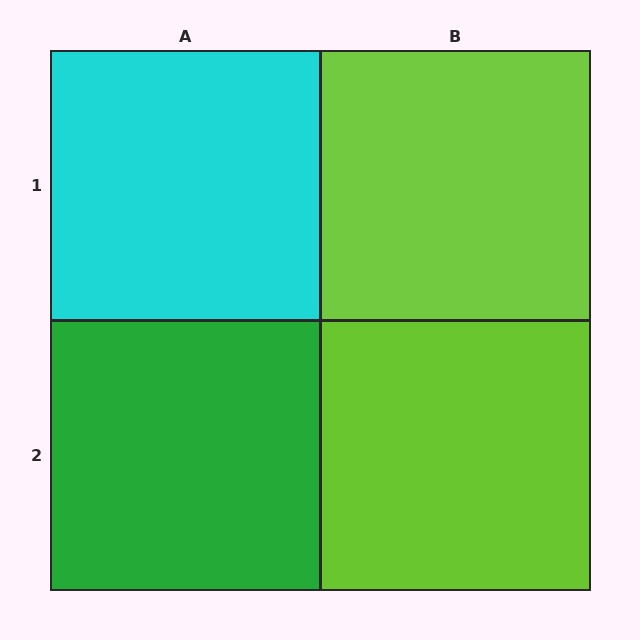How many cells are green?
1 cell is green.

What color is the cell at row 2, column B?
Lime.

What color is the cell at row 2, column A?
Green.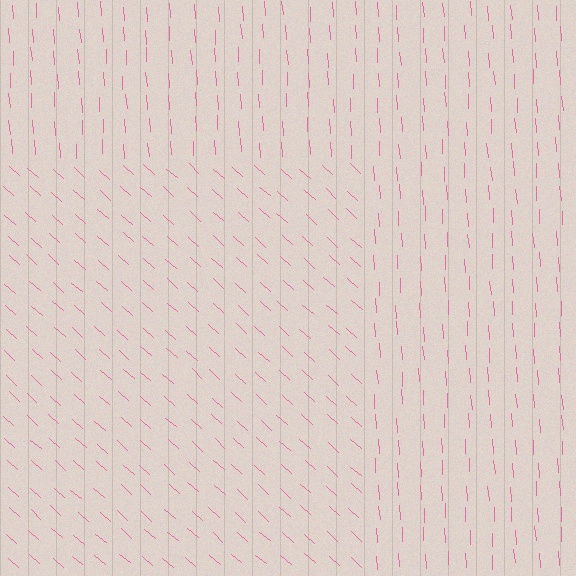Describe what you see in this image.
The image is filled with small pink line segments. A rectangle region in the image has lines oriented differently from the surrounding lines, creating a visible texture boundary.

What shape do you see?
I see a rectangle.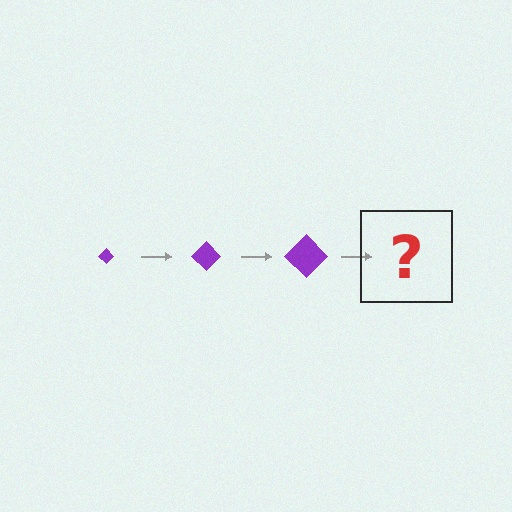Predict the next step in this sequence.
The next step is a purple diamond, larger than the previous one.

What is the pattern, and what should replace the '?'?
The pattern is that the diamond gets progressively larger each step. The '?' should be a purple diamond, larger than the previous one.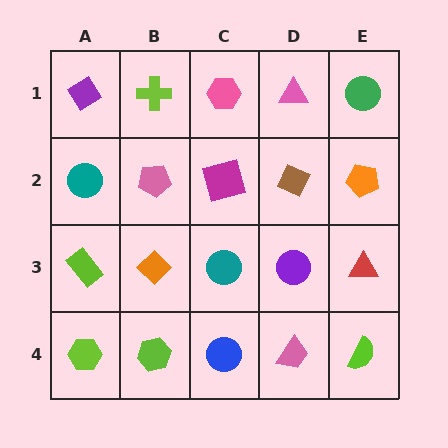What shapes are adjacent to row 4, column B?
An orange diamond (row 3, column B), a lime hexagon (row 4, column A), a blue circle (row 4, column C).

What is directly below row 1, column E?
An orange pentagon.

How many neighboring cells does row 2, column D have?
4.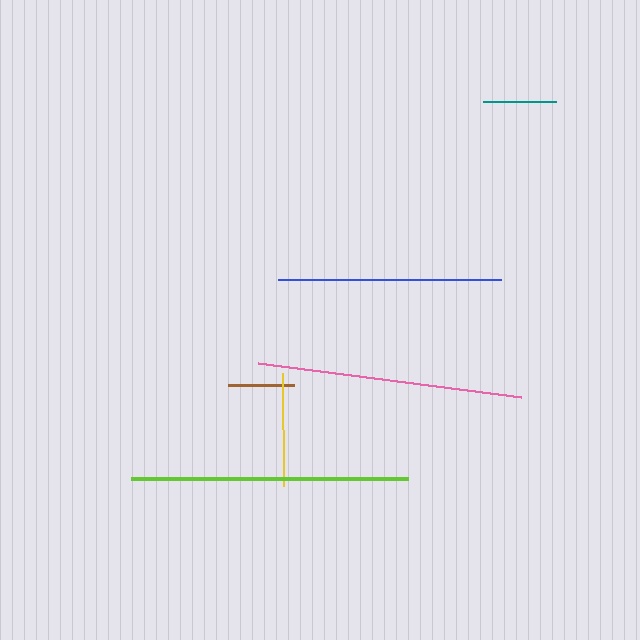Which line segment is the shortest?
The brown line is the shortest at approximately 66 pixels.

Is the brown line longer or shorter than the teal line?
The teal line is longer than the brown line.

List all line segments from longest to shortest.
From longest to shortest: lime, pink, blue, yellow, teal, brown.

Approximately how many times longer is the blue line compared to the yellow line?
The blue line is approximately 2.0 times the length of the yellow line.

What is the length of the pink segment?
The pink segment is approximately 264 pixels long.